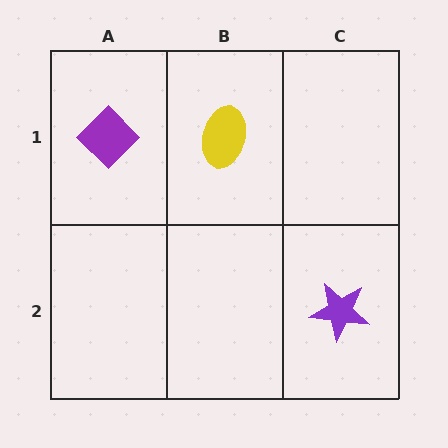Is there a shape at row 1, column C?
No, that cell is empty.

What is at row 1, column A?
A purple diamond.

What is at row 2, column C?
A purple star.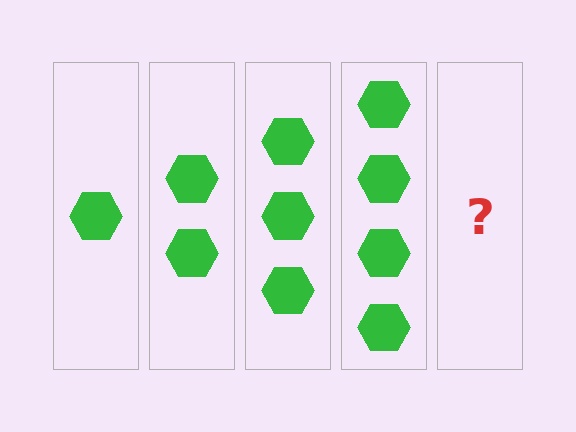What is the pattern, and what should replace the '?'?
The pattern is that each step adds one more hexagon. The '?' should be 5 hexagons.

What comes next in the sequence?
The next element should be 5 hexagons.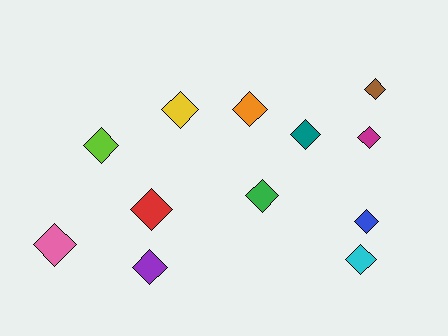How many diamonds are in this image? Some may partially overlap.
There are 12 diamonds.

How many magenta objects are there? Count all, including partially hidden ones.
There is 1 magenta object.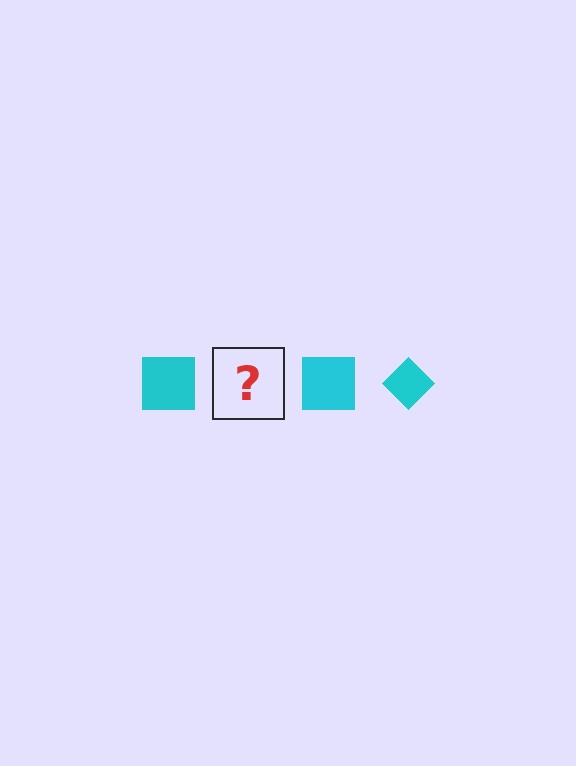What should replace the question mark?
The question mark should be replaced with a cyan diamond.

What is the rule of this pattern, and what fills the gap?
The rule is that the pattern cycles through square, diamond shapes in cyan. The gap should be filled with a cyan diamond.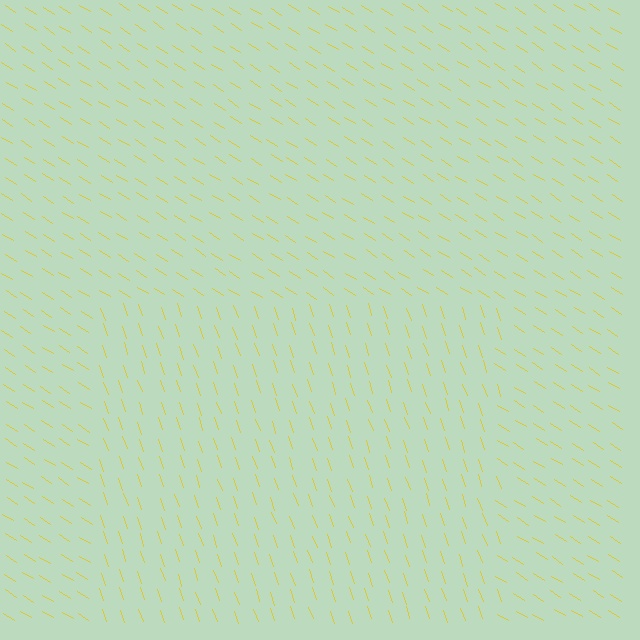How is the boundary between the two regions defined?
The boundary is defined purely by a change in line orientation (approximately 38 degrees difference). All lines are the same color and thickness.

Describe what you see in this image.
The image is filled with small yellow line segments. A rectangle region in the image has lines oriented differently from the surrounding lines, creating a visible texture boundary.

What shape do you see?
I see a rectangle.